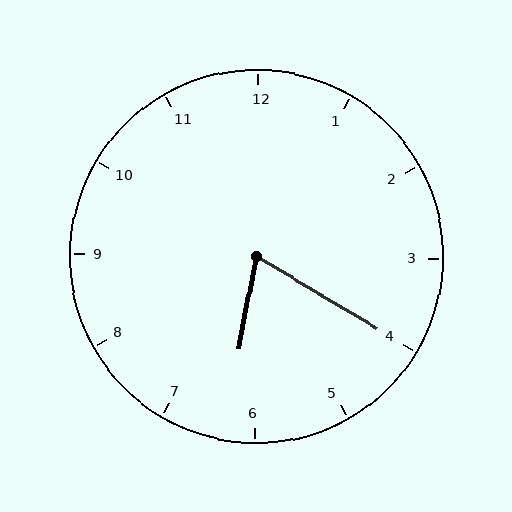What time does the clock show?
6:20.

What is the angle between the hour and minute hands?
Approximately 70 degrees.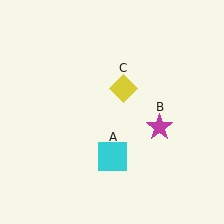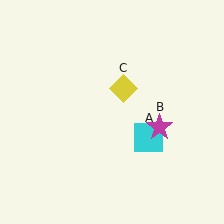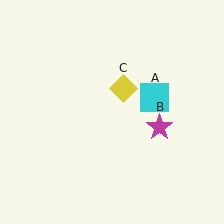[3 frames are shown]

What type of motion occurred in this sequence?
The cyan square (object A) rotated counterclockwise around the center of the scene.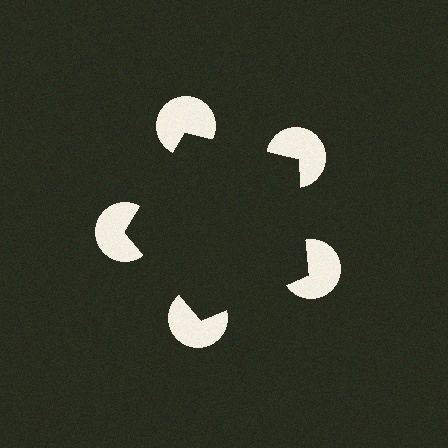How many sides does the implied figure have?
5 sides.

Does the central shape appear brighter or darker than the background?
It typically appears slightly darker than the background, even though no actual brightness change is drawn.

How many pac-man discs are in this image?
There are 5 — one at each vertex of the illusory pentagon.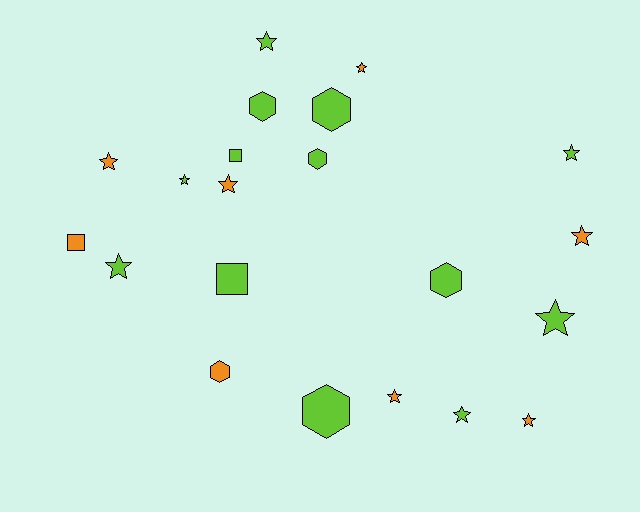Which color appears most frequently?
Lime, with 13 objects.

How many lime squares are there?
There are 2 lime squares.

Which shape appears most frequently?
Star, with 12 objects.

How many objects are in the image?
There are 21 objects.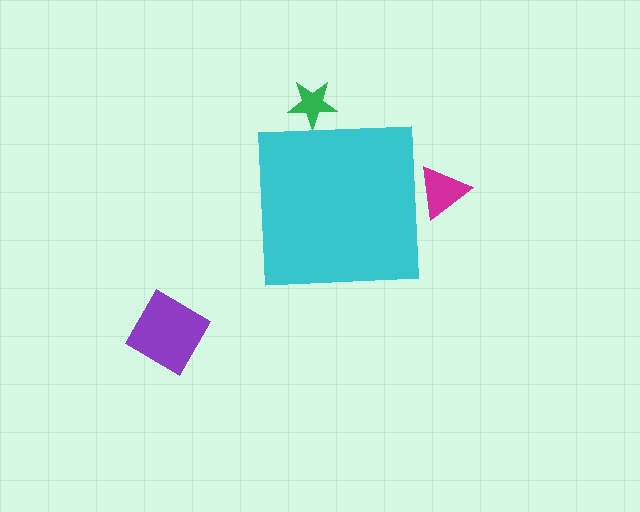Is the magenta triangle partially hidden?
Yes, the magenta triangle is partially hidden behind the cyan square.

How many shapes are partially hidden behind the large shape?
2 shapes are partially hidden.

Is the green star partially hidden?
Yes, the green star is partially hidden behind the cyan square.